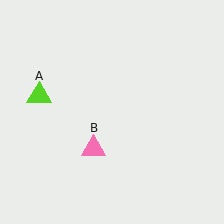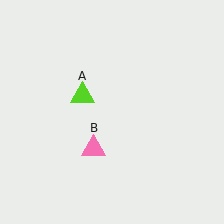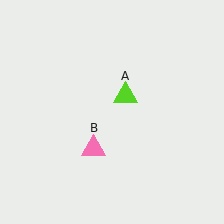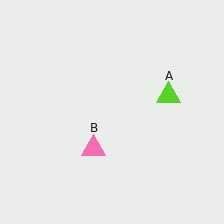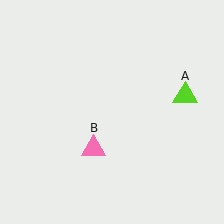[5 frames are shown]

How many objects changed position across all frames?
1 object changed position: lime triangle (object A).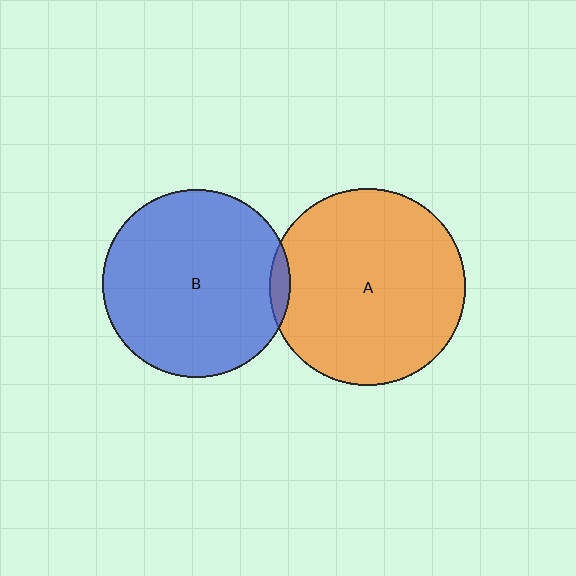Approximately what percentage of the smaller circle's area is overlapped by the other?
Approximately 5%.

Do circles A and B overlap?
Yes.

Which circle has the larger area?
Circle A (orange).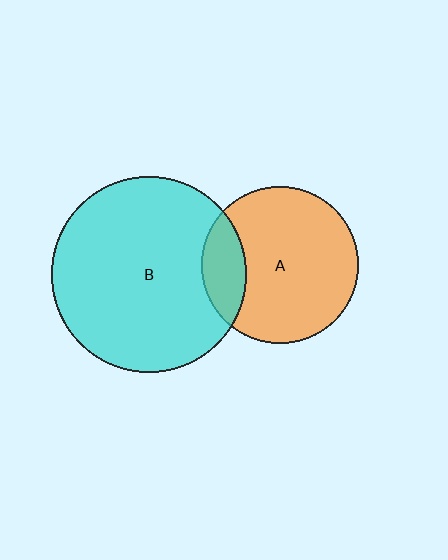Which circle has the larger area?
Circle B (cyan).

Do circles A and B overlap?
Yes.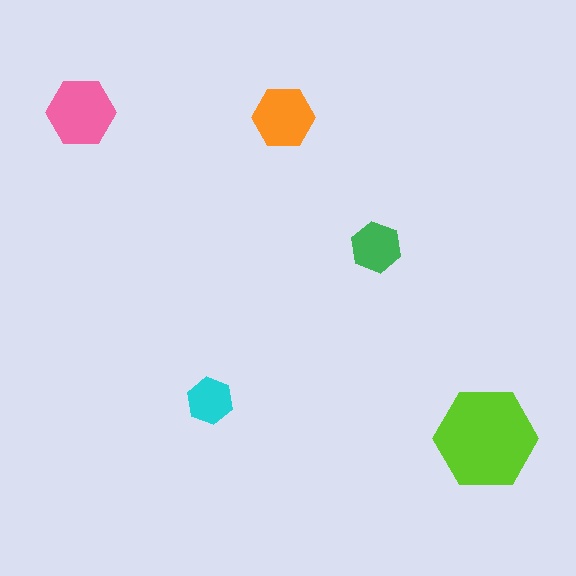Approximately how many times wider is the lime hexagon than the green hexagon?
About 2 times wider.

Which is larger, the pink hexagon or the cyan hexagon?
The pink one.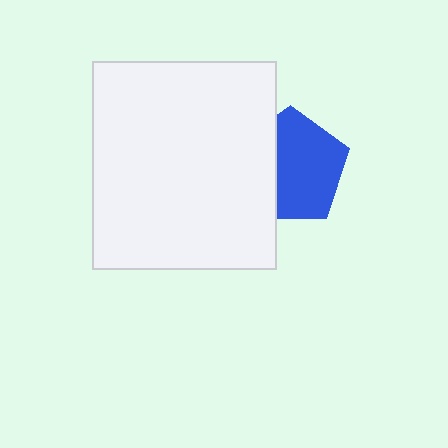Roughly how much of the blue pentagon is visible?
About half of it is visible (roughly 65%).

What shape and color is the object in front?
The object in front is a white rectangle.